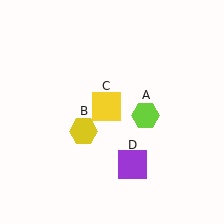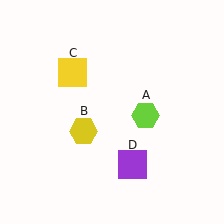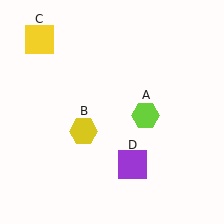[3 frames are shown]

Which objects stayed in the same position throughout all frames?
Lime hexagon (object A) and yellow hexagon (object B) and purple square (object D) remained stationary.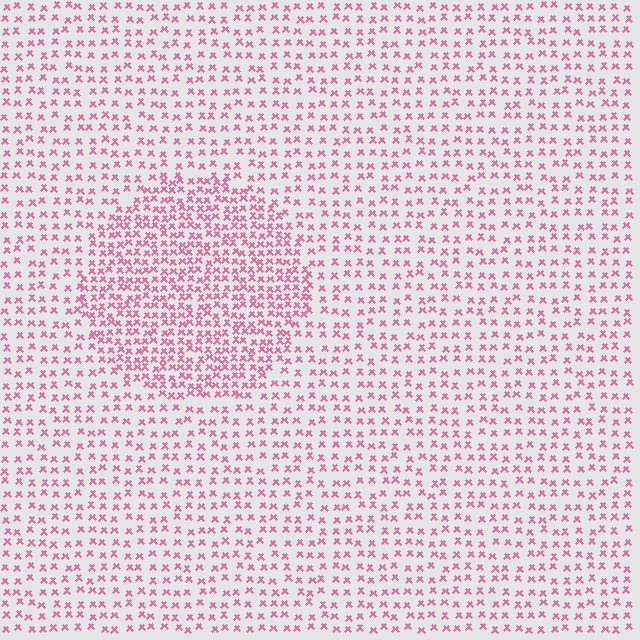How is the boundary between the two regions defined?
The boundary is defined by a change in element density (approximately 1.9x ratio). All elements are the same color, size, and shape.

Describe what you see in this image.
The image contains small pink elements arranged at two different densities. A circle-shaped region is visible where the elements are more densely packed than the surrounding area.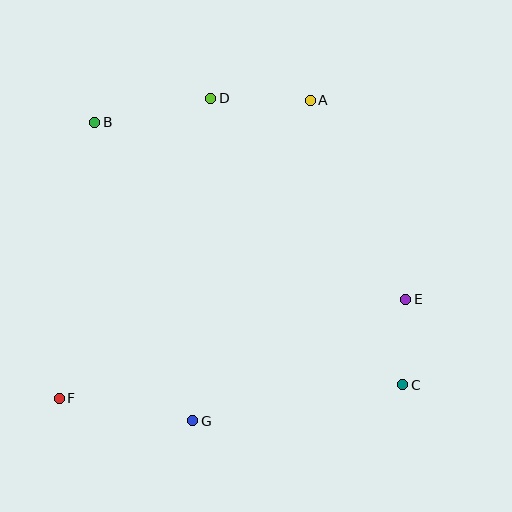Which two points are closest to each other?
Points C and E are closest to each other.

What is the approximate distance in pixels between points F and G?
The distance between F and G is approximately 135 pixels.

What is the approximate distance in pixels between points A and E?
The distance between A and E is approximately 221 pixels.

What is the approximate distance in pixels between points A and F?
The distance between A and F is approximately 390 pixels.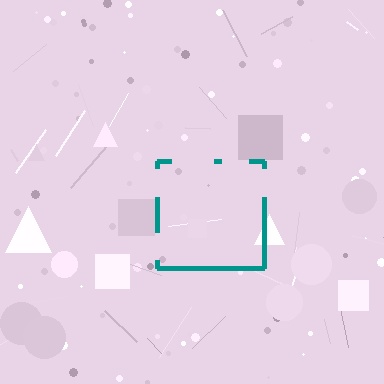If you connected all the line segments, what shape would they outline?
They would outline a square.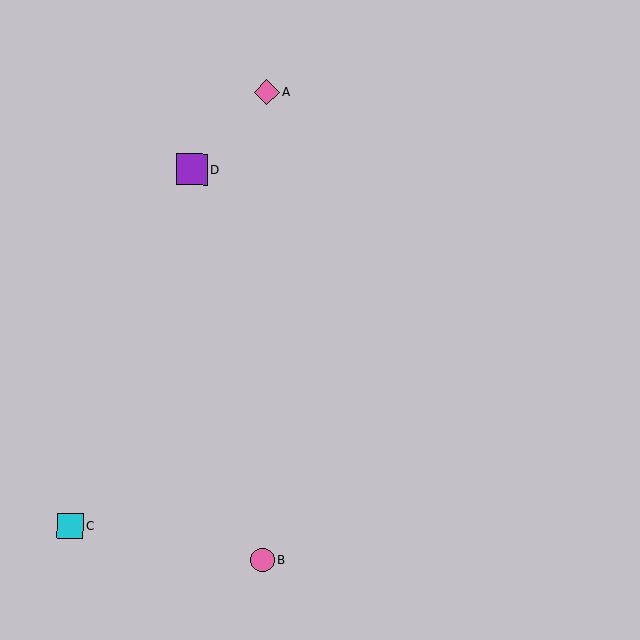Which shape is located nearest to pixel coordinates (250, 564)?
The pink circle (labeled B) at (263, 560) is nearest to that location.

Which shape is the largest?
The purple square (labeled D) is the largest.